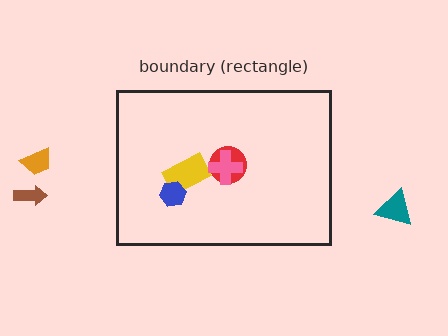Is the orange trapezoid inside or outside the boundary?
Outside.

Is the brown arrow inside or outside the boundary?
Outside.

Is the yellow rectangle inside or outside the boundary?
Inside.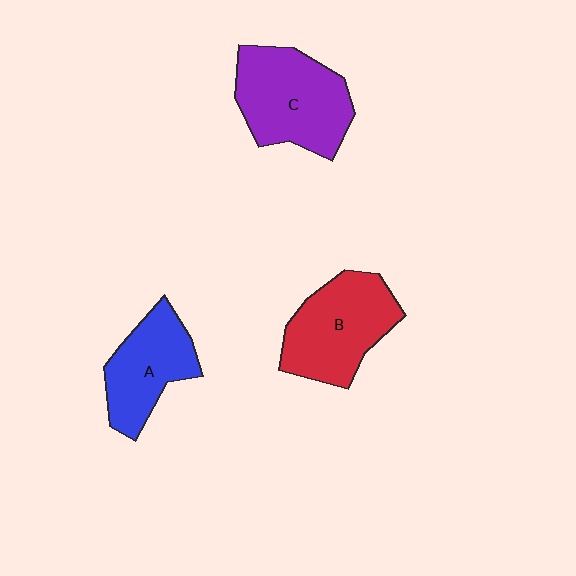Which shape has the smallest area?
Shape A (blue).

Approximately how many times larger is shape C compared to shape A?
Approximately 1.3 times.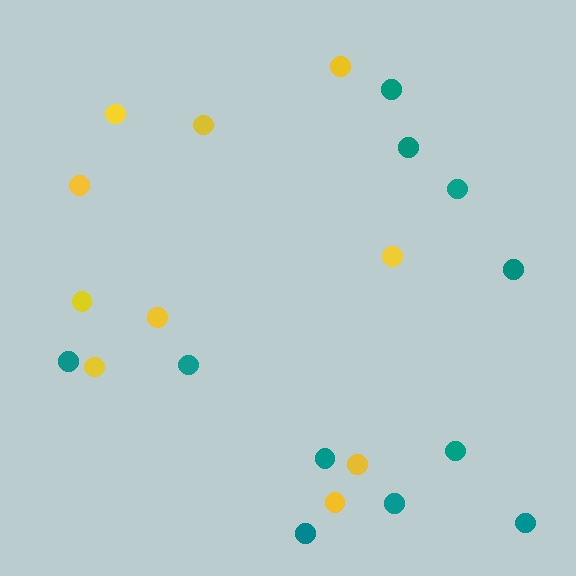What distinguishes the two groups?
There are 2 groups: one group of yellow circles (10) and one group of teal circles (11).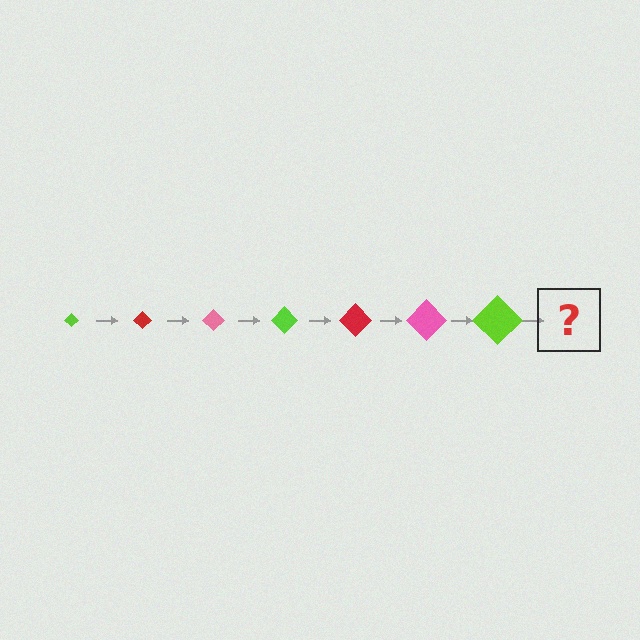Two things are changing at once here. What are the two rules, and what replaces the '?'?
The two rules are that the diamond grows larger each step and the color cycles through lime, red, and pink. The '?' should be a red diamond, larger than the previous one.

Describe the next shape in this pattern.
It should be a red diamond, larger than the previous one.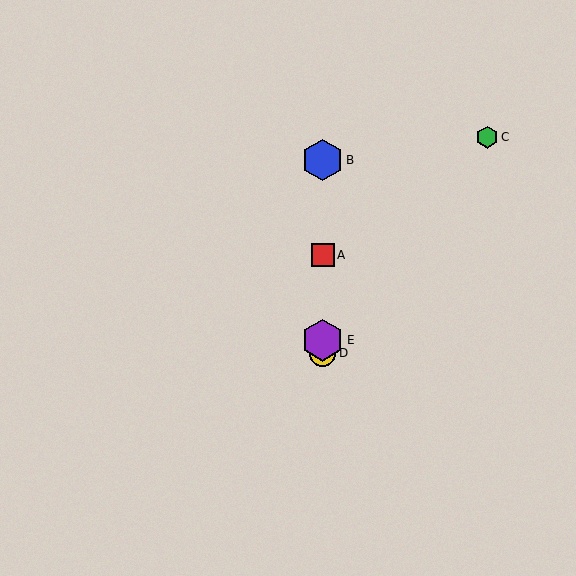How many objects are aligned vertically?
4 objects (A, B, D, E) are aligned vertically.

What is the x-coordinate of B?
Object B is at x≈323.